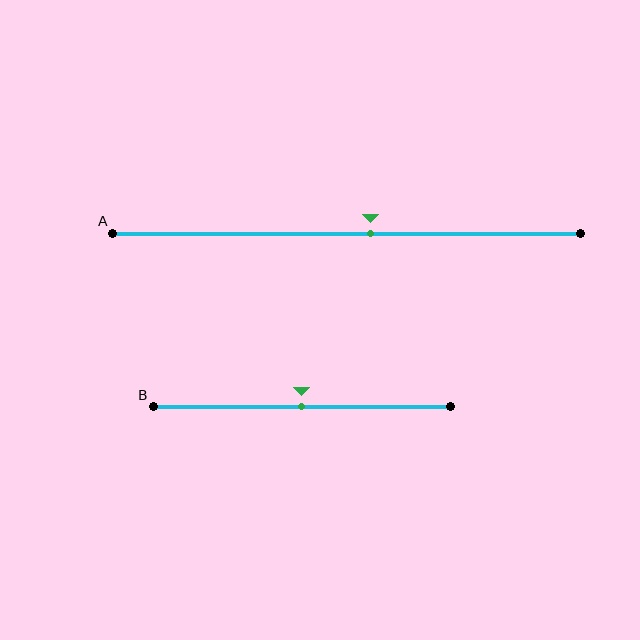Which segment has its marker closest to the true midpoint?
Segment B has its marker closest to the true midpoint.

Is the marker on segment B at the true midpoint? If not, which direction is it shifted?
Yes, the marker on segment B is at the true midpoint.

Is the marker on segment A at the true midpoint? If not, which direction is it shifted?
No, the marker on segment A is shifted to the right by about 5% of the segment length.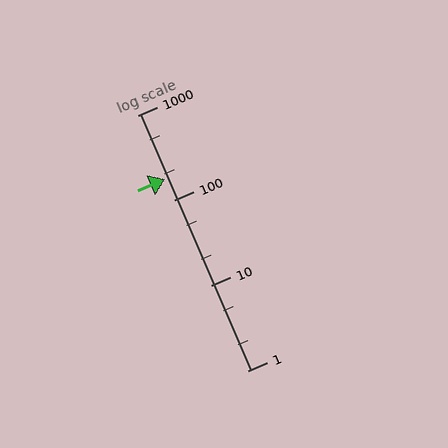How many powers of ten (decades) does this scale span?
The scale spans 3 decades, from 1 to 1000.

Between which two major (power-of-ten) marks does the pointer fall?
The pointer is between 100 and 1000.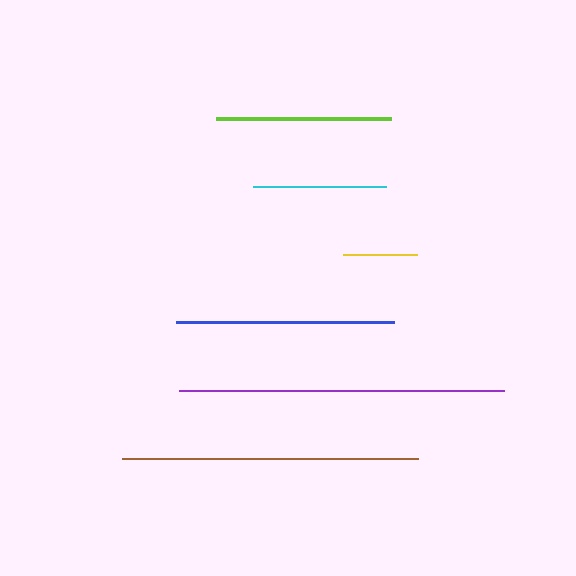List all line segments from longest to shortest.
From longest to shortest: purple, brown, blue, lime, cyan, yellow.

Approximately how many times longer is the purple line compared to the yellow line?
The purple line is approximately 4.4 times the length of the yellow line.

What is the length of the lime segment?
The lime segment is approximately 175 pixels long.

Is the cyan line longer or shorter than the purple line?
The purple line is longer than the cyan line.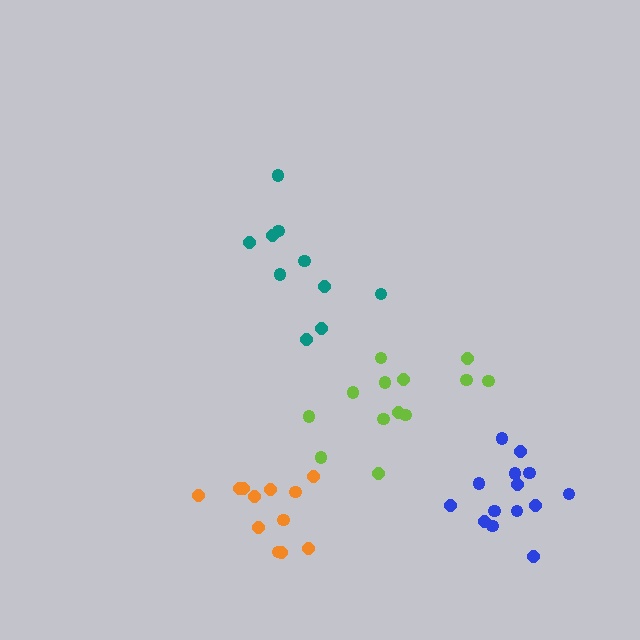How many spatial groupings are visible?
There are 4 spatial groupings.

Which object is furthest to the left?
The teal cluster is leftmost.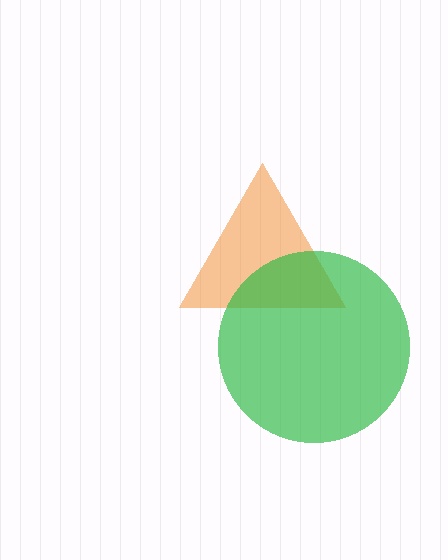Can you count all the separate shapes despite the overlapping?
Yes, there are 2 separate shapes.